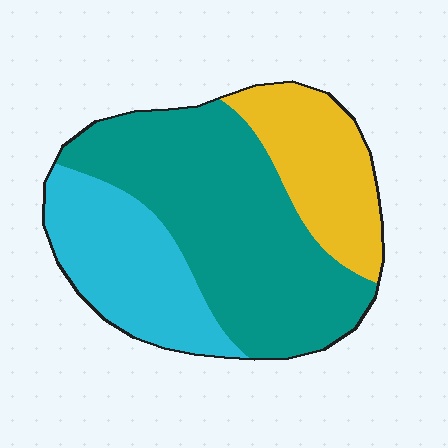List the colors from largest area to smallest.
From largest to smallest: teal, cyan, yellow.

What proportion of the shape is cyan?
Cyan takes up between a quarter and a half of the shape.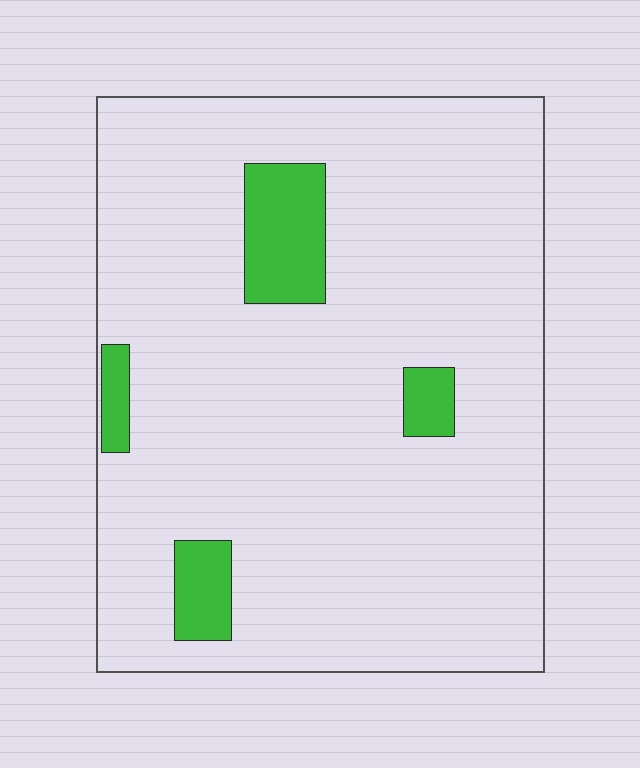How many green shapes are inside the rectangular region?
4.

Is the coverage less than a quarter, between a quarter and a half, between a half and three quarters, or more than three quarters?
Less than a quarter.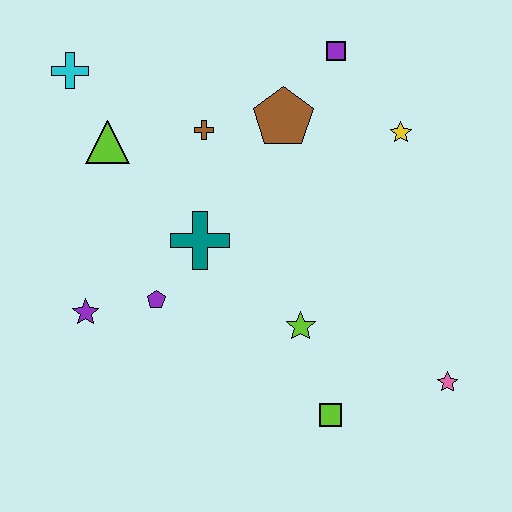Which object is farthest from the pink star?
The cyan cross is farthest from the pink star.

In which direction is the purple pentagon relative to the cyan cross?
The purple pentagon is below the cyan cross.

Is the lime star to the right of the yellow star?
No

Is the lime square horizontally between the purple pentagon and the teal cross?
No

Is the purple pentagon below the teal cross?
Yes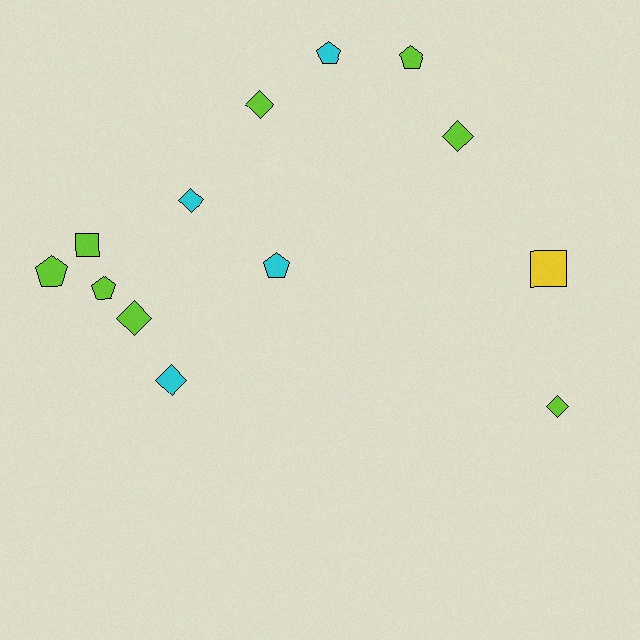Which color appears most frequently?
Lime, with 8 objects.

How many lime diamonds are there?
There are 4 lime diamonds.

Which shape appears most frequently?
Diamond, with 6 objects.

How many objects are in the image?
There are 13 objects.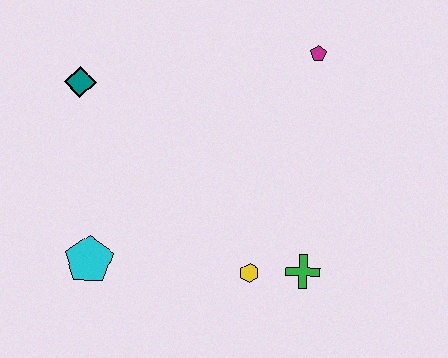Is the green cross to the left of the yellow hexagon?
No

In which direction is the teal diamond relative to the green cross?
The teal diamond is to the left of the green cross.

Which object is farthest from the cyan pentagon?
The magenta pentagon is farthest from the cyan pentagon.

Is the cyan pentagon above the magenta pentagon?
No